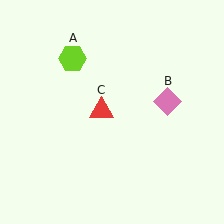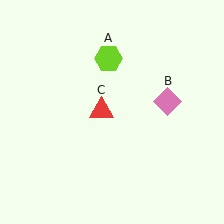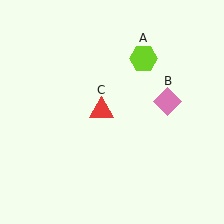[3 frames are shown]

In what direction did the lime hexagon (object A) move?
The lime hexagon (object A) moved right.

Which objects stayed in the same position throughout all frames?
Pink diamond (object B) and red triangle (object C) remained stationary.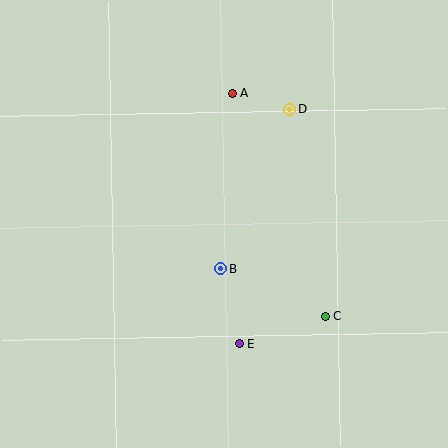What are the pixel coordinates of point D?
Point D is at (290, 109).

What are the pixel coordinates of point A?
Point A is at (232, 93).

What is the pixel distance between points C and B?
The distance between C and B is 115 pixels.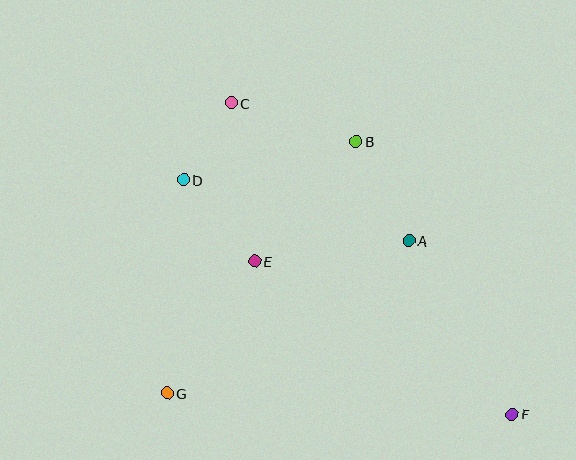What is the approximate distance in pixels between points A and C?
The distance between A and C is approximately 225 pixels.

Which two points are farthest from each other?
Points C and F are farthest from each other.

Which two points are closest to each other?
Points C and D are closest to each other.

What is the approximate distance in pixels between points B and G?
The distance between B and G is approximately 315 pixels.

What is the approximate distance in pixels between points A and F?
The distance between A and F is approximately 202 pixels.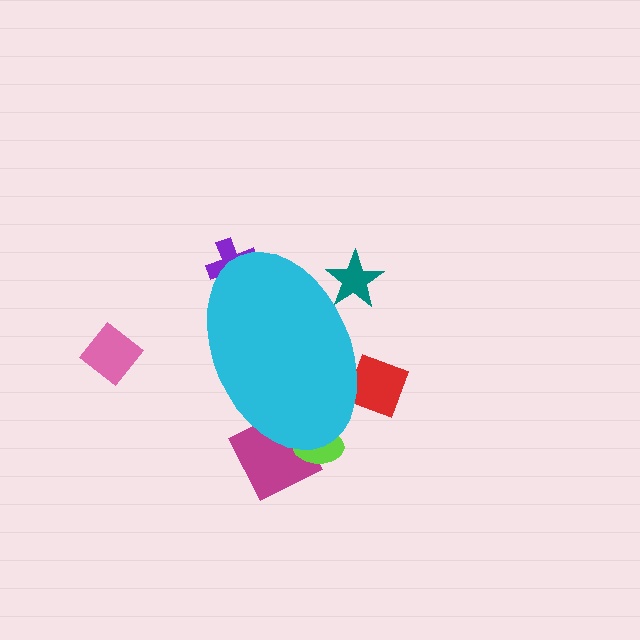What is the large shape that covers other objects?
A cyan ellipse.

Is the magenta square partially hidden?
Yes, the magenta square is partially hidden behind the cyan ellipse.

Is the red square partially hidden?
Yes, the red square is partially hidden behind the cyan ellipse.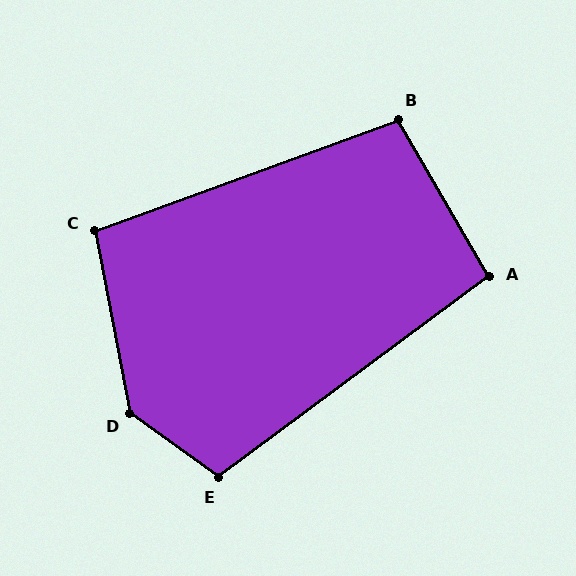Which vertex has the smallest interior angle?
A, at approximately 97 degrees.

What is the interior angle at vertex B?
Approximately 100 degrees (obtuse).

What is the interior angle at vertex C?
Approximately 99 degrees (obtuse).